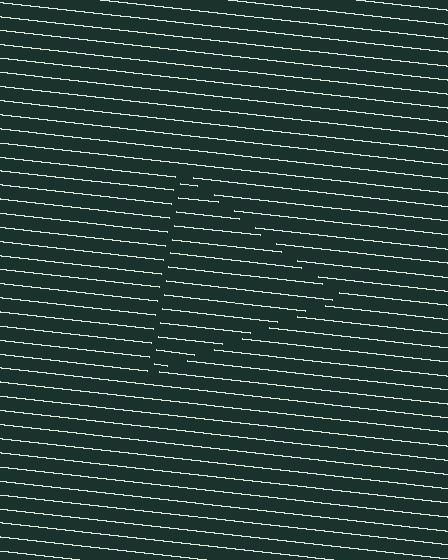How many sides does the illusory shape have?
3 sides — the line-ends trace a triangle.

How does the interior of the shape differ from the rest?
The interior of the shape contains the same grating, shifted by half a period — the contour is defined by the phase discontinuity where line-ends from the inner and outer gratings abut.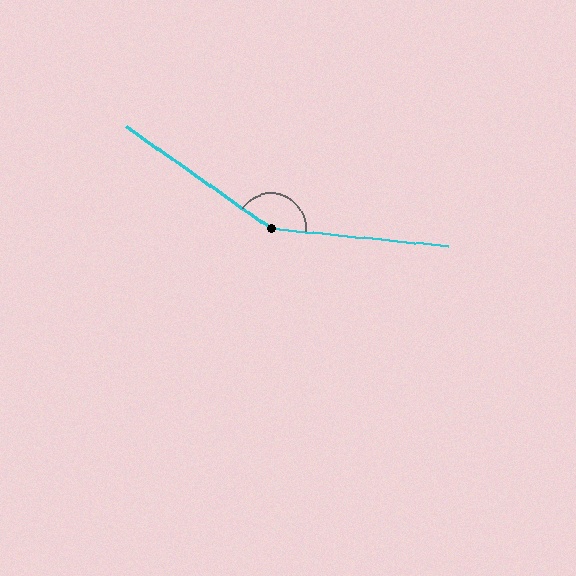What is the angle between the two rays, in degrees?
Approximately 151 degrees.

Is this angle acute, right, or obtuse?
It is obtuse.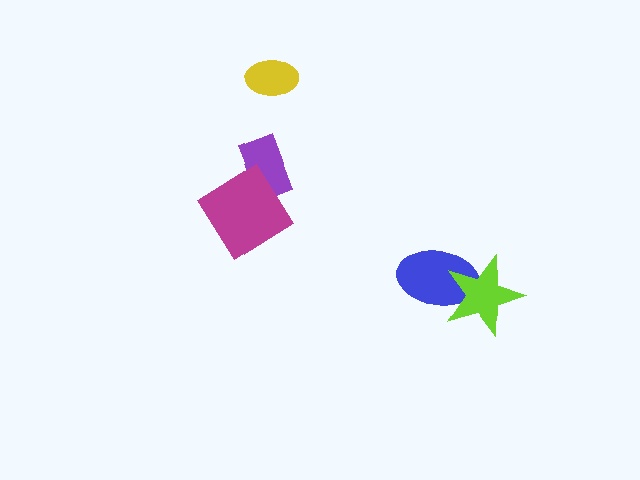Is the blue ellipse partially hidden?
Yes, it is partially covered by another shape.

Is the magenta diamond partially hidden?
No, no other shape covers it.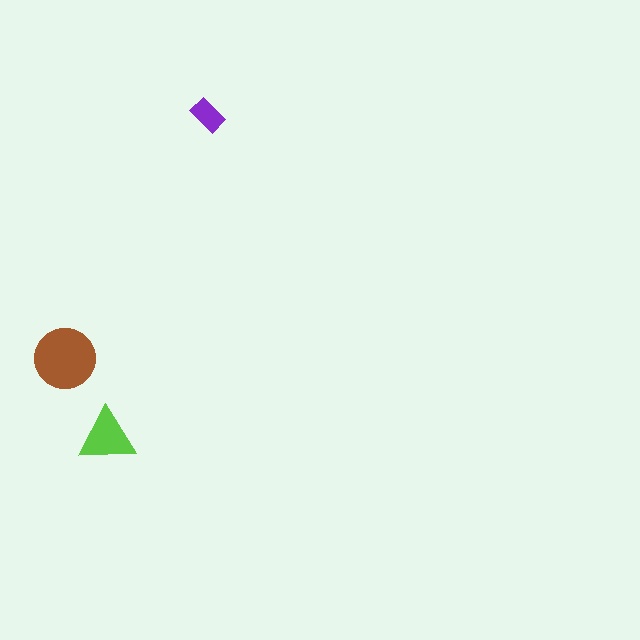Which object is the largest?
The brown circle.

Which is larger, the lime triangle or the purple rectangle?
The lime triangle.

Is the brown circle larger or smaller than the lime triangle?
Larger.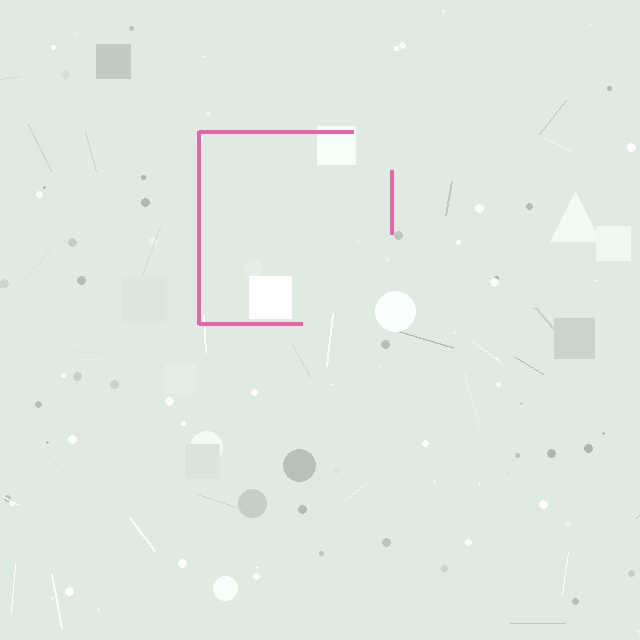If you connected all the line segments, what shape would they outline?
They would outline a square.